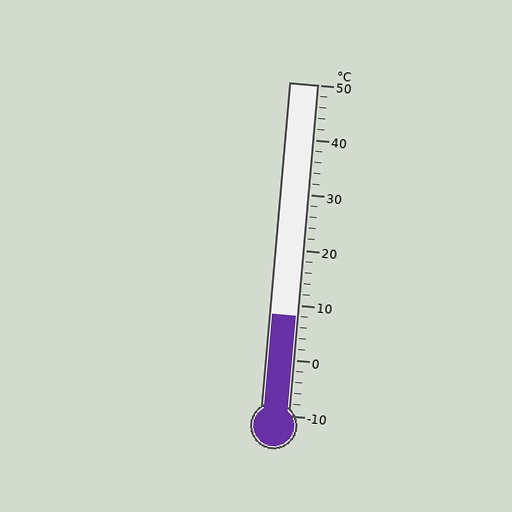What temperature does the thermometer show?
The thermometer shows approximately 8°C.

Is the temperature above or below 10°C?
The temperature is below 10°C.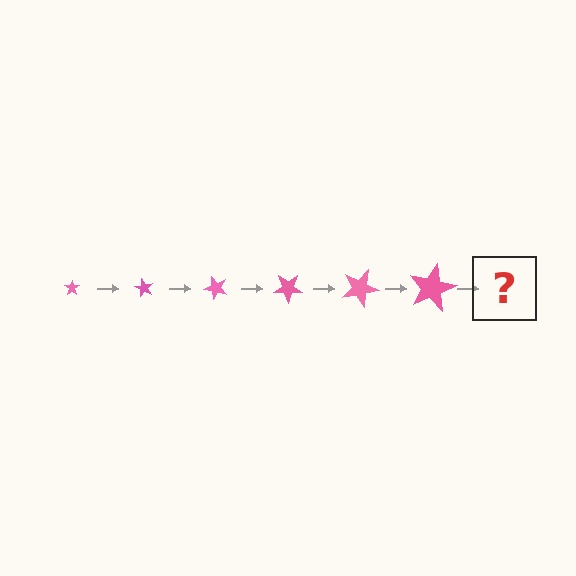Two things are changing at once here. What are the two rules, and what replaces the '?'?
The two rules are that the star grows larger each step and it rotates 60 degrees each step. The '?' should be a star, larger than the previous one and rotated 360 degrees from the start.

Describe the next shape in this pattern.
It should be a star, larger than the previous one and rotated 360 degrees from the start.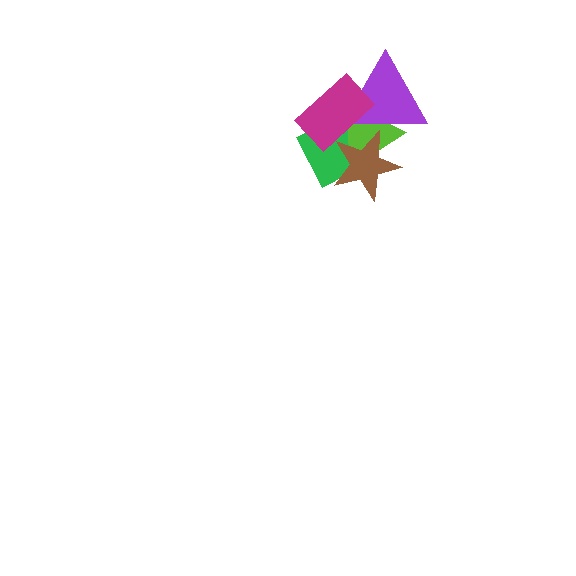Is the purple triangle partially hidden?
Yes, it is partially covered by another shape.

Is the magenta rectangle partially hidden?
No, no other shape covers it.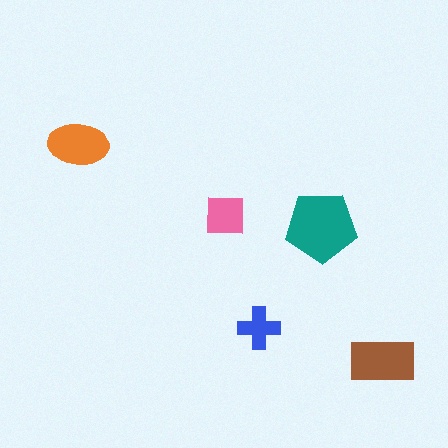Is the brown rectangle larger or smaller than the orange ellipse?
Larger.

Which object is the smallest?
The blue cross.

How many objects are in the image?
There are 5 objects in the image.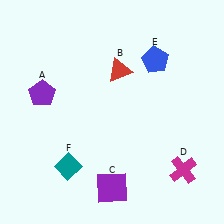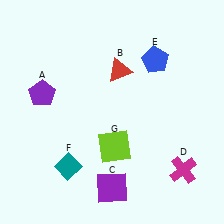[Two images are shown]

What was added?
A lime square (G) was added in Image 2.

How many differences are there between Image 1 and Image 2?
There is 1 difference between the two images.